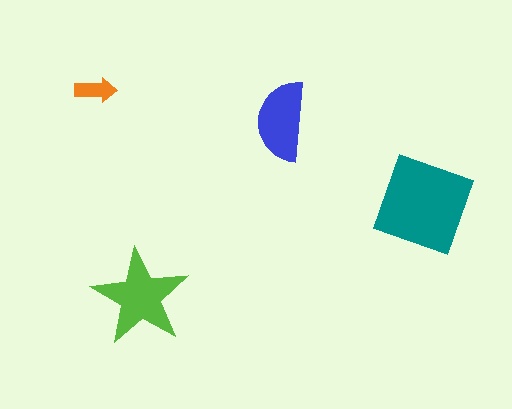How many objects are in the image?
There are 4 objects in the image.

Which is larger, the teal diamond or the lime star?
The teal diamond.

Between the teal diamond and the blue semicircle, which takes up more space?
The teal diamond.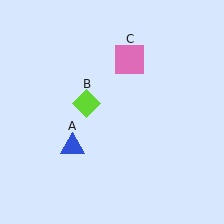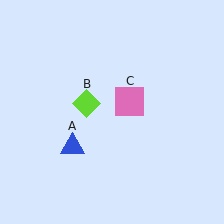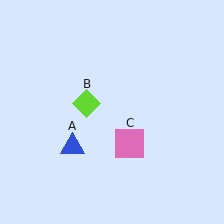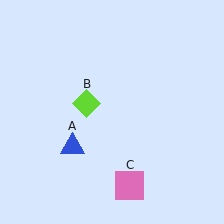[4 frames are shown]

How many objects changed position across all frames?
1 object changed position: pink square (object C).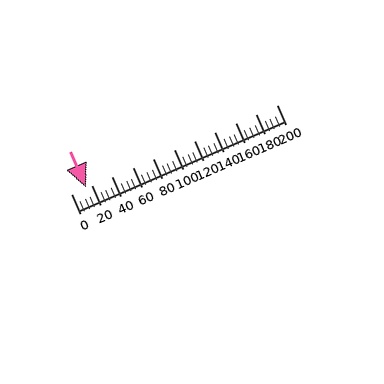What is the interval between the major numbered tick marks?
The major tick marks are spaced 20 units apart.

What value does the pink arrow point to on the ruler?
The pink arrow points to approximately 15.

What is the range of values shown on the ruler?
The ruler shows values from 0 to 200.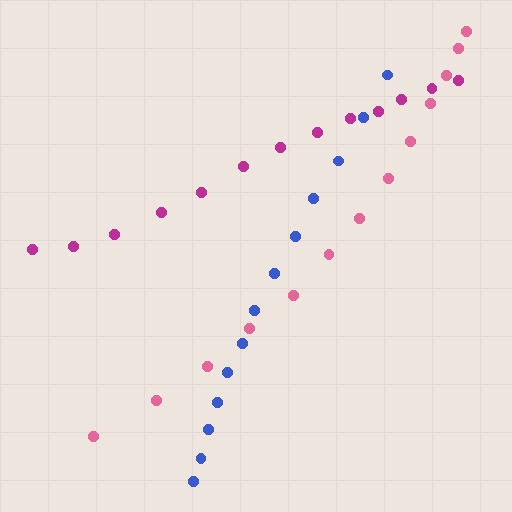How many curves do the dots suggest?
There are 3 distinct paths.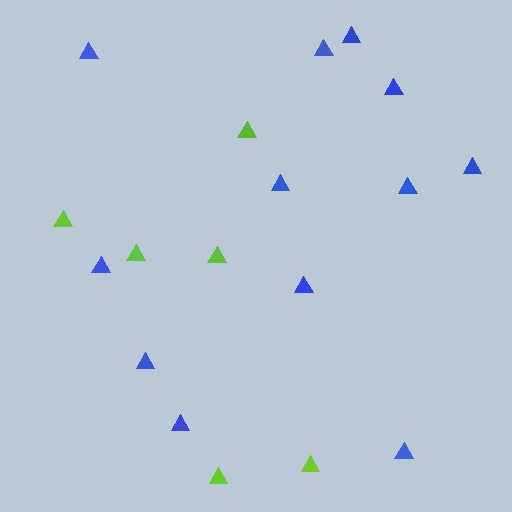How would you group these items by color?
There are 2 groups: one group of lime triangles (6) and one group of blue triangles (12).